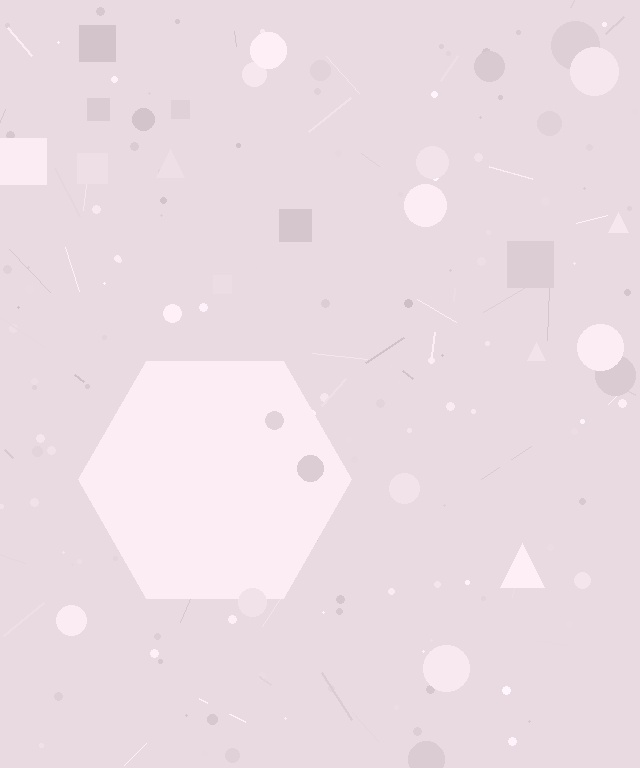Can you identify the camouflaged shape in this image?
The camouflaged shape is a hexagon.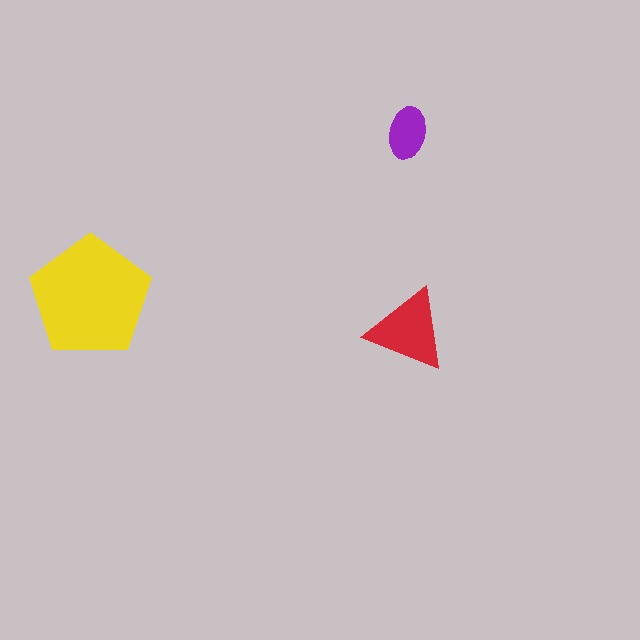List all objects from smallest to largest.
The purple ellipse, the red triangle, the yellow pentagon.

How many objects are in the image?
There are 3 objects in the image.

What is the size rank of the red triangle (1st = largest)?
2nd.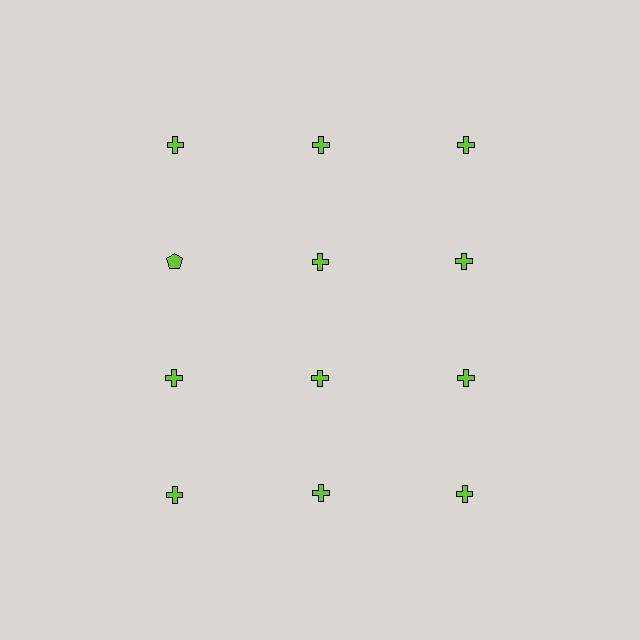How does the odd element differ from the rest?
It has a different shape: pentagon instead of cross.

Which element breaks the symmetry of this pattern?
The lime pentagon in the second row, leftmost column breaks the symmetry. All other shapes are lime crosses.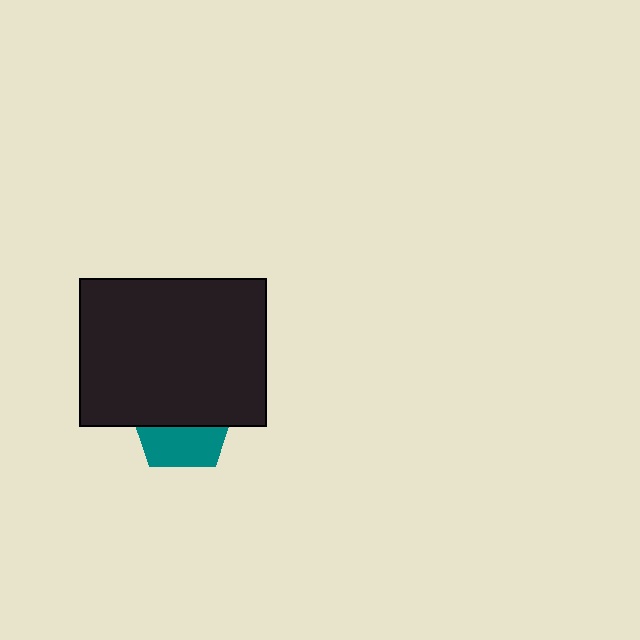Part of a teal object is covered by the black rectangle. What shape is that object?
It is a pentagon.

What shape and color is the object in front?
The object in front is a black rectangle.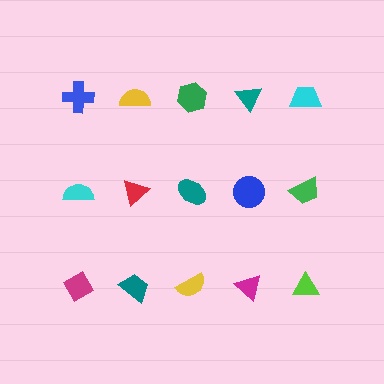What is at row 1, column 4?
A teal triangle.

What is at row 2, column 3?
A teal ellipse.